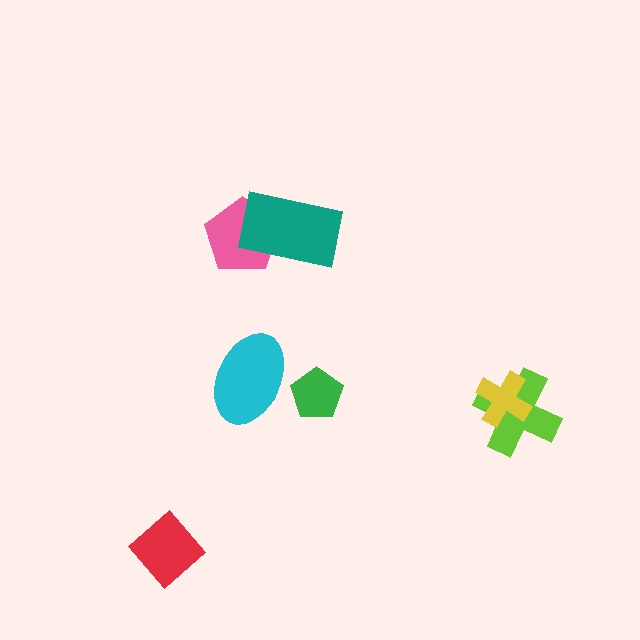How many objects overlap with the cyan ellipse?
0 objects overlap with the cyan ellipse.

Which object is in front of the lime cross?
The yellow cross is in front of the lime cross.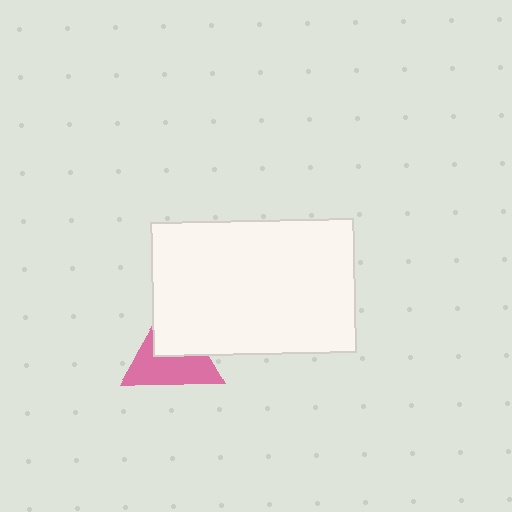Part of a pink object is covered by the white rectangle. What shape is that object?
It is a triangle.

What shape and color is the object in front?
The object in front is a white rectangle.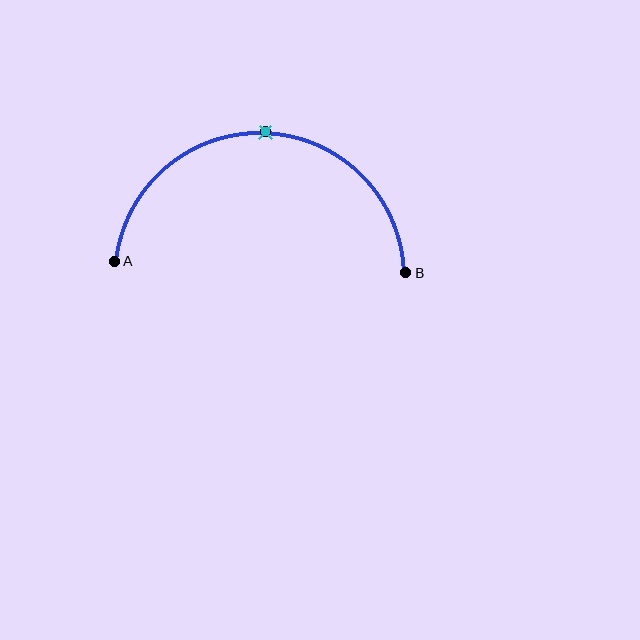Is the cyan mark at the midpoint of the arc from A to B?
Yes. The cyan mark lies on the arc at equal arc-length from both A and B — it is the arc midpoint.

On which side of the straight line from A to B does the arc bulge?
The arc bulges above the straight line connecting A and B.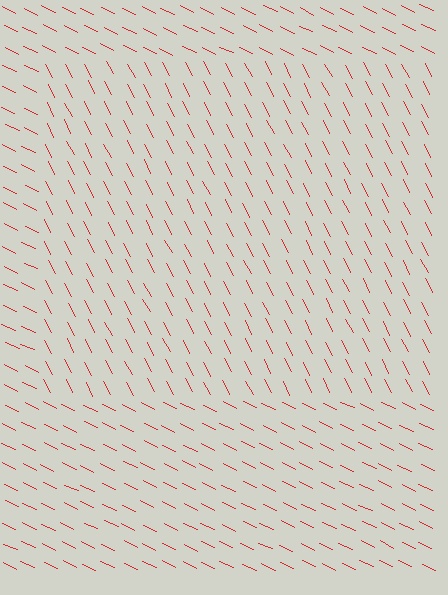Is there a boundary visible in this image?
Yes, there is a texture boundary formed by a change in line orientation.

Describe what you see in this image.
The image is filled with small red line segments. A rectangle region in the image has lines oriented differently from the surrounding lines, creating a visible texture boundary.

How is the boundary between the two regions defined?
The boundary is defined purely by a change in line orientation (approximately 37 degrees difference). All lines are the same color and thickness.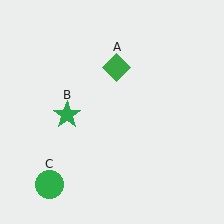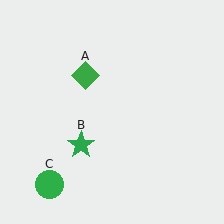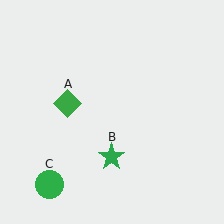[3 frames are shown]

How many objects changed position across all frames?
2 objects changed position: green diamond (object A), green star (object B).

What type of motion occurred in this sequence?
The green diamond (object A), green star (object B) rotated counterclockwise around the center of the scene.